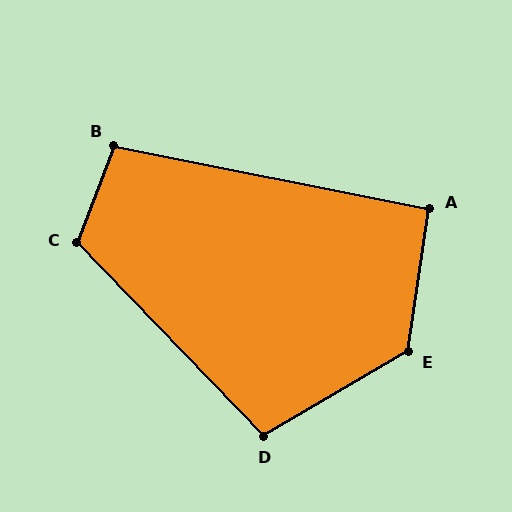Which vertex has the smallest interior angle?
A, at approximately 93 degrees.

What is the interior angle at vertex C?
Approximately 115 degrees (obtuse).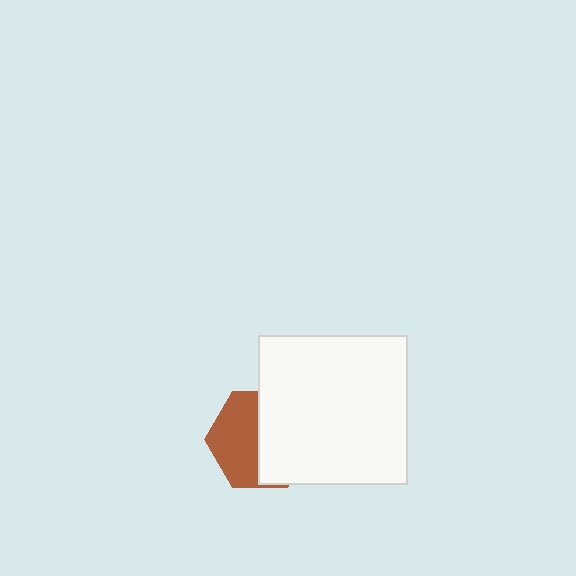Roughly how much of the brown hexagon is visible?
About half of it is visible (roughly 48%).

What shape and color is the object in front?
The object in front is a white square.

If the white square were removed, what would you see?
You would see the complete brown hexagon.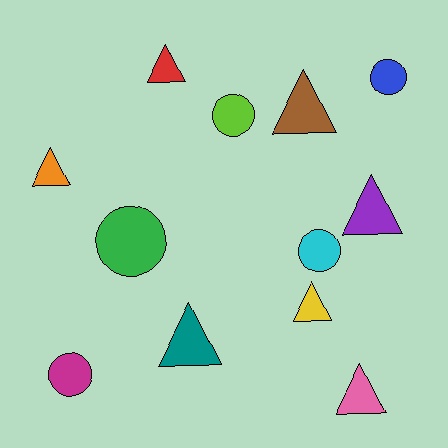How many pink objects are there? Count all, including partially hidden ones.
There is 1 pink object.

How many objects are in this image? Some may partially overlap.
There are 12 objects.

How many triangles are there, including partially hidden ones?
There are 7 triangles.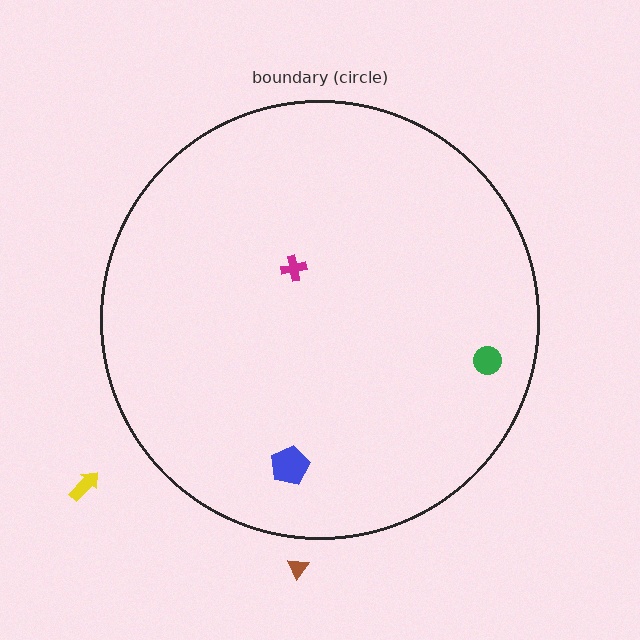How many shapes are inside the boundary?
3 inside, 2 outside.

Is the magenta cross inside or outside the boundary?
Inside.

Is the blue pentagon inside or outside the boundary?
Inside.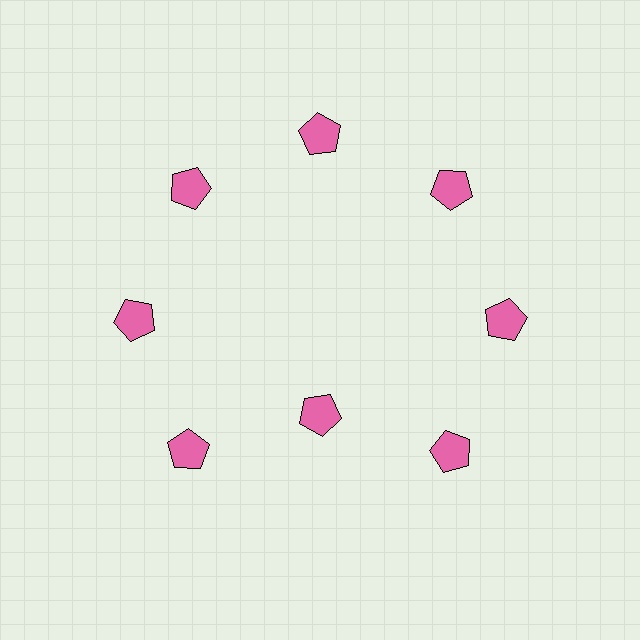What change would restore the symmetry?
The symmetry would be restored by moving it outward, back onto the ring so that all 8 pentagons sit at equal angles and equal distance from the center.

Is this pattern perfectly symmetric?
No. The 8 pink pentagons are arranged in a ring, but one element near the 6 o'clock position is pulled inward toward the center, breaking the 8-fold rotational symmetry.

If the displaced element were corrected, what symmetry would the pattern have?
It would have 8-fold rotational symmetry — the pattern would map onto itself every 45 degrees.